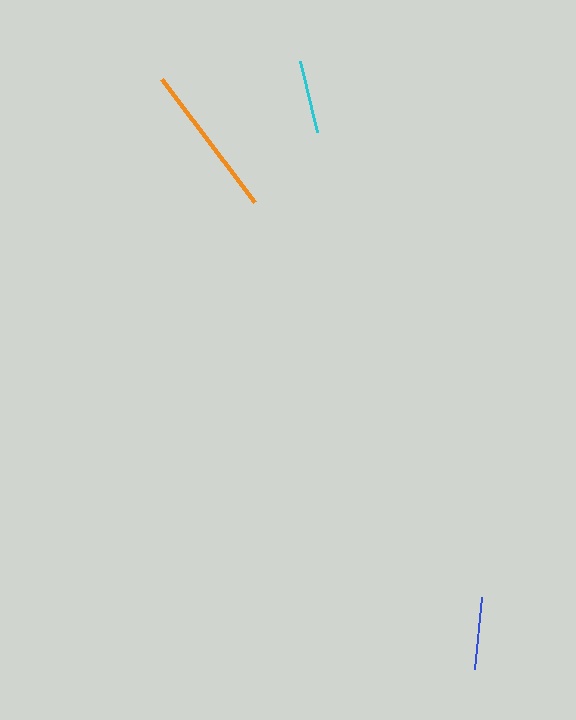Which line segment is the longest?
The orange line is the longest at approximately 154 pixels.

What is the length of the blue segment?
The blue segment is approximately 72 pixels long.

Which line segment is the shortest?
The blue line is the shortest at approximately 72 pixels.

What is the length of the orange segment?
The orange segment is approximately 154 pixels long.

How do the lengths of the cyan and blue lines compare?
The cyan and blue lines are approximately the same length.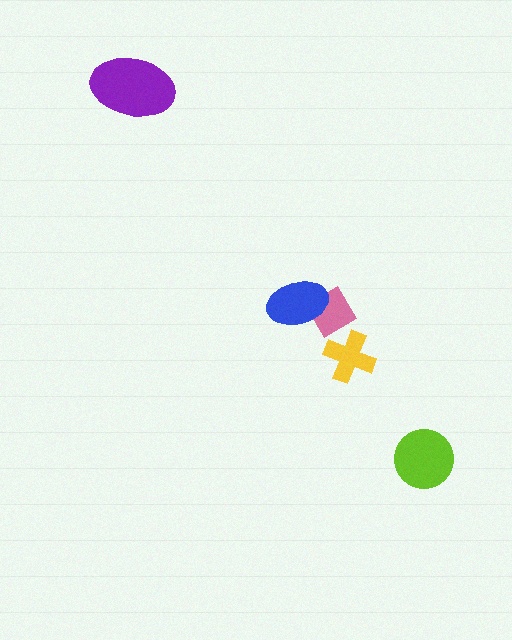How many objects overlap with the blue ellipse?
1 object overlaps with the blue ellipse.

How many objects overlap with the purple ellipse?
0 objects overlap with the purple ellipse.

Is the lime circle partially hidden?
No, no other shape covers it.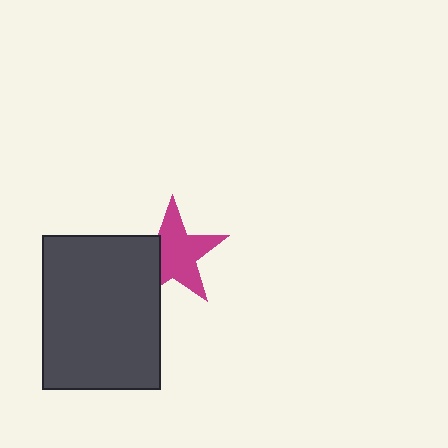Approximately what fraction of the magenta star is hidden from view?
Roughly 31% of the magenta star is hidden behind the dark gray rectangle.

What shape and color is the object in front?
The object in front is a dark gray rectangle.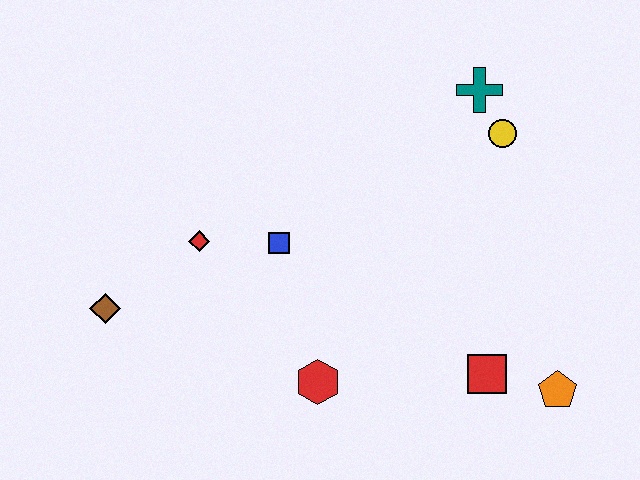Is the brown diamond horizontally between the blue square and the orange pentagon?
No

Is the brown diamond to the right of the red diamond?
No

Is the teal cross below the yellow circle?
No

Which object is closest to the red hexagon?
The blue square is closest to the red hexagon.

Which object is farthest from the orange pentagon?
The brown diamond is farthest from the orange pentagon.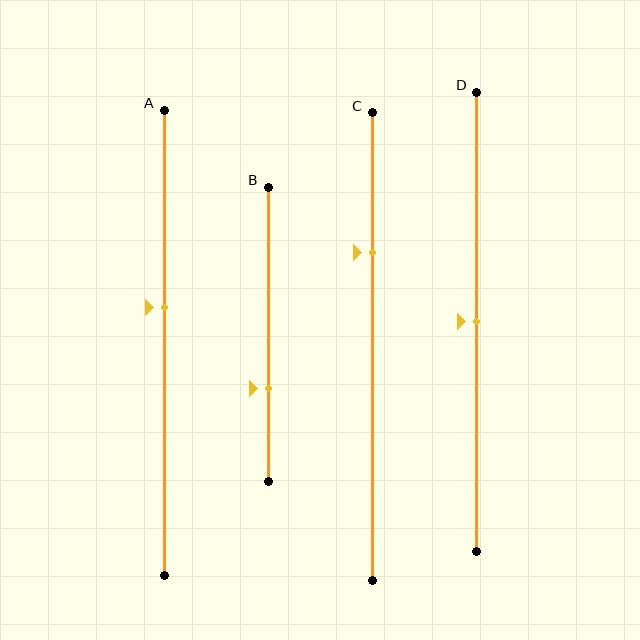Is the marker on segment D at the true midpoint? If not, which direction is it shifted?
Yes, the marker on segment D is at the true midpoint.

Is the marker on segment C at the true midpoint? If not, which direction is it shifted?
No, the marker on segment C is shifted upward by about 20% of the segment length.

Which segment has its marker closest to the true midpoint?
Segment D has its marker closest to the true midpoint.